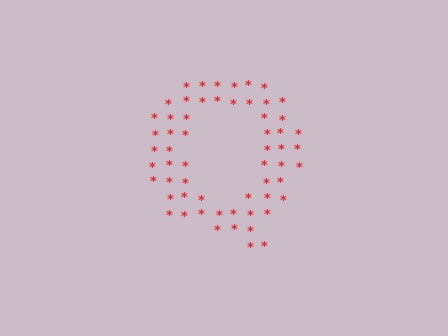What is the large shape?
The large shape is the letter Q.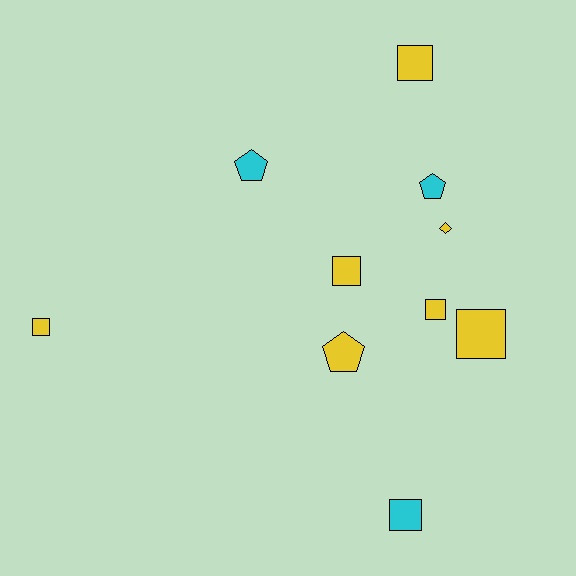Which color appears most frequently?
Yellow, with 7 objects.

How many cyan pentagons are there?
There are 2 cyan pentagons.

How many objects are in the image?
There are 10 objects.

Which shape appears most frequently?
Square, with 6 objects.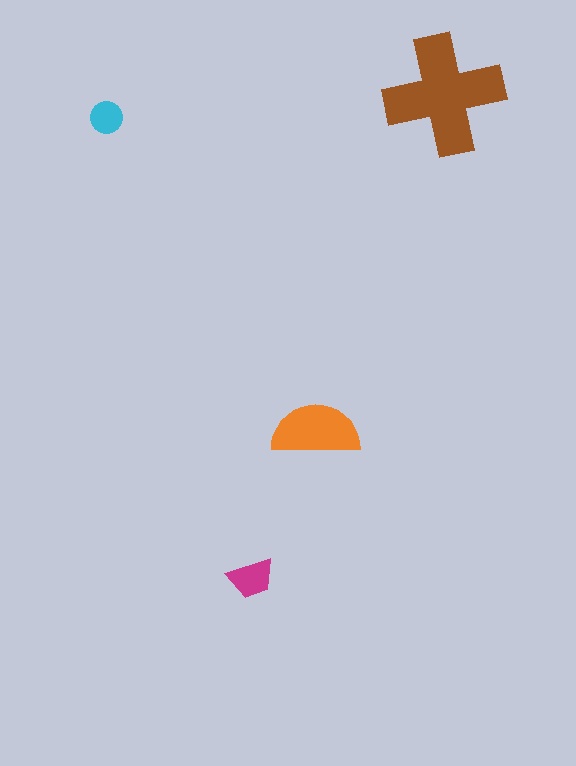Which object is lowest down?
The magenta trapezoid is bottommost.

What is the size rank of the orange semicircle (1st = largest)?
2nd.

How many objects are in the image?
There are 4 objects in the image.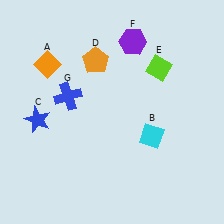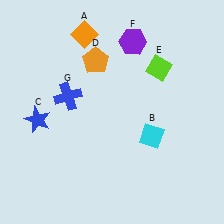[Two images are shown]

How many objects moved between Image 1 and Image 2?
1 object moved between the two images.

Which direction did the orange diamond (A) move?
The orange diamond (A) moved right.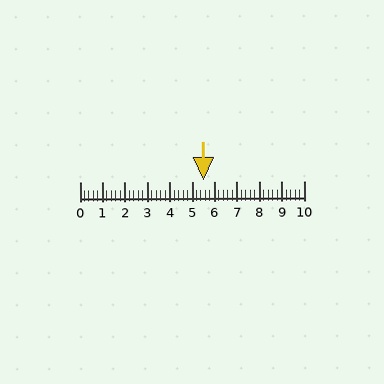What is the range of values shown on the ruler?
The ruler shows values from 0 to 10.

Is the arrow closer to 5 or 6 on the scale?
The arrow is closer to 6.